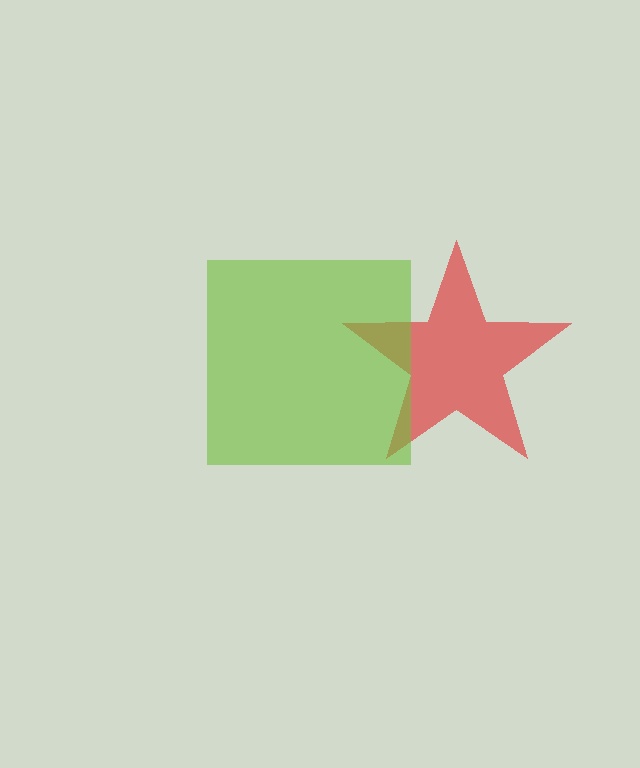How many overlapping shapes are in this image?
There are 2 overlapping shapes in the image.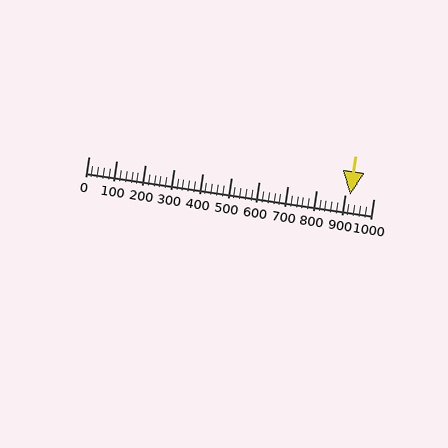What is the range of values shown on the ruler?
The ruler shows values from 0 to 1000.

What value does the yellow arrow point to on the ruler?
The yellow arrow points to approximately 920.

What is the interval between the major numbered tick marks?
The major tick marks are spaced 100 units apart.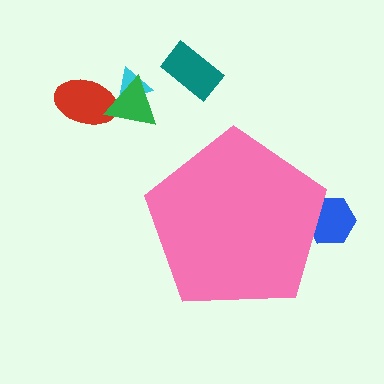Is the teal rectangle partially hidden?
No, the teal rectangle is fully visible.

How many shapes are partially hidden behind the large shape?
1 shape is partially hidden.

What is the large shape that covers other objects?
A pink pentagon.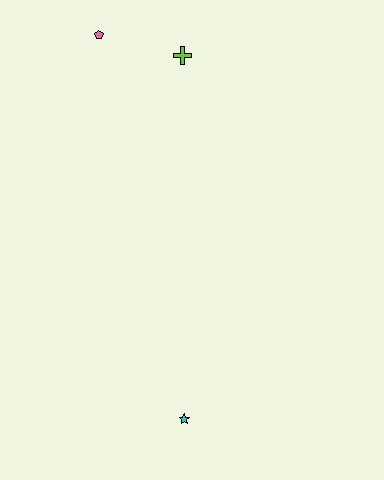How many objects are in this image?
There are 3 objects.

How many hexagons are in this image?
There are no hexagons.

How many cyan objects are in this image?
There is 1 cyan object.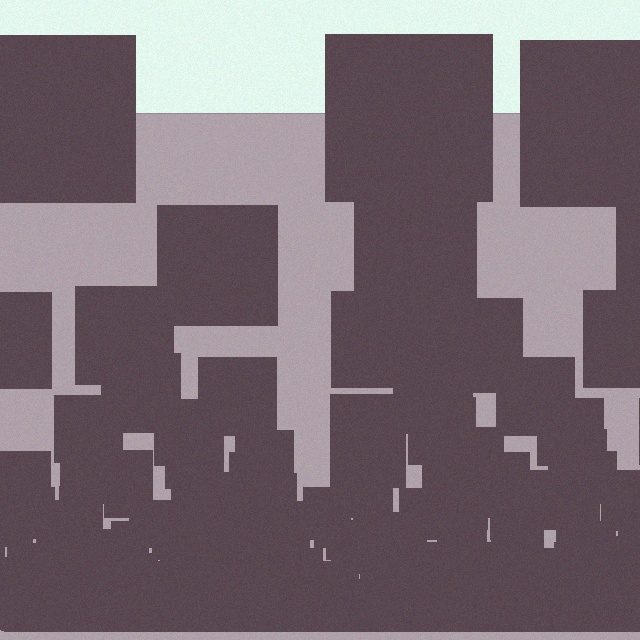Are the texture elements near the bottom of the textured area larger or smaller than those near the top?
Smaller. The gradient is inverted — elements near the bottom are smaller and denser.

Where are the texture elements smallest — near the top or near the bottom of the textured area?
Near the bottom.